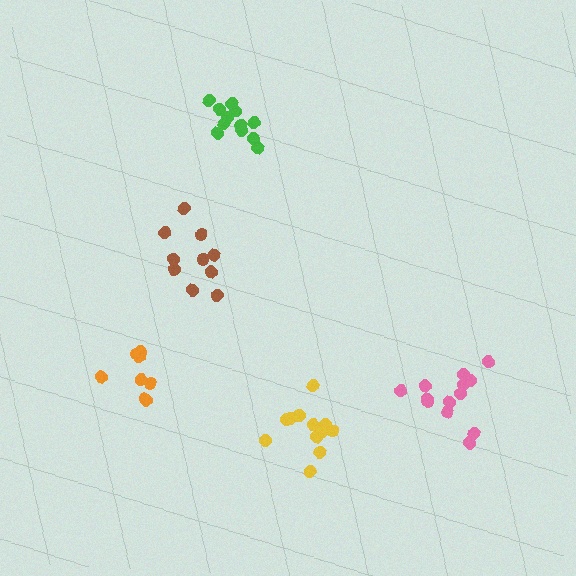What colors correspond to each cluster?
The clusters are colored: yellow, green, orange, brown, pink.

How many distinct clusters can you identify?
There are 5 distinct clusters.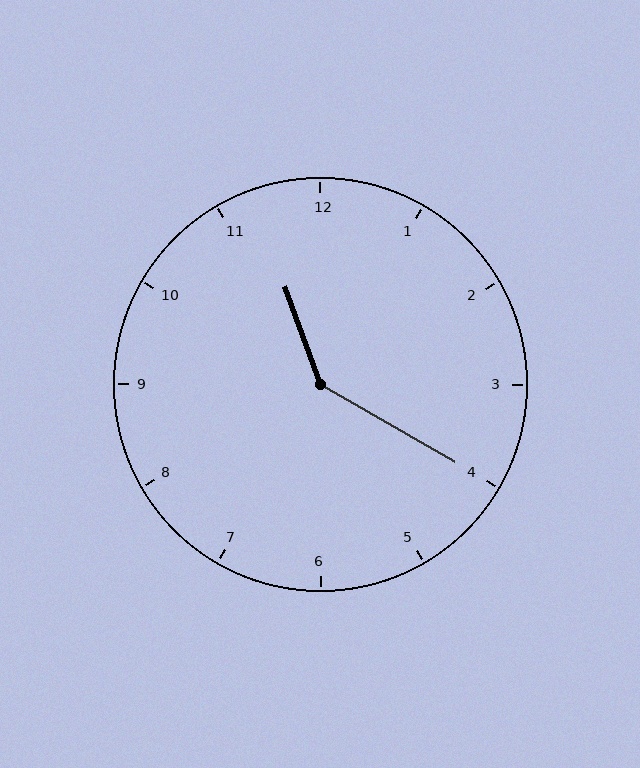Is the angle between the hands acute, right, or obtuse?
It is obtuse.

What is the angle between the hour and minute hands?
Approximately 140 degrees.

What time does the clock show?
11:20.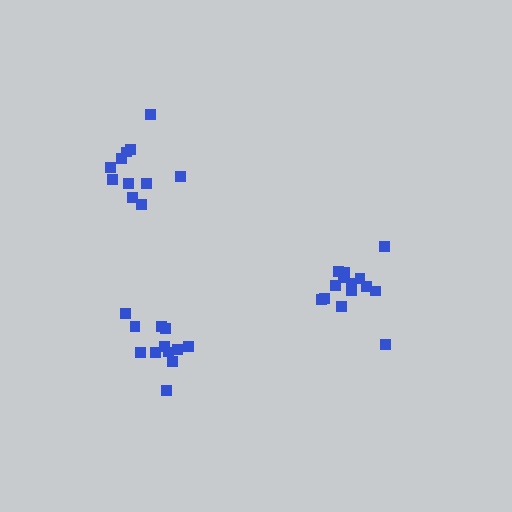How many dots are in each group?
Group 1: 11 dots, Group 2: 12 dots, Group 3: 14 dots (37 total).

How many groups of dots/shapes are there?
There are 3 groups.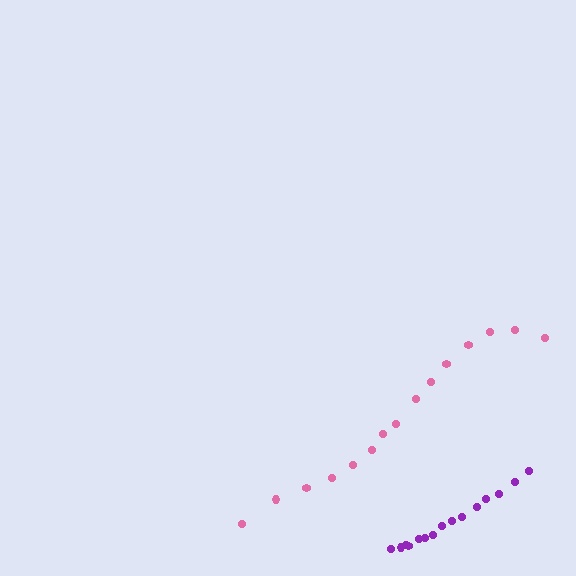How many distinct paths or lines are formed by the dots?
There are 2 distinct paths.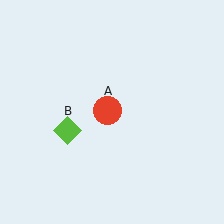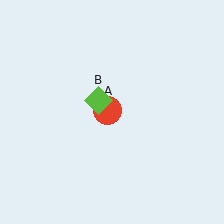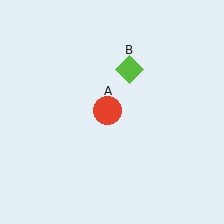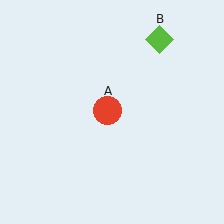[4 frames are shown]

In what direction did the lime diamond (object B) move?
The lime diamond (object B) moved up and to the right.